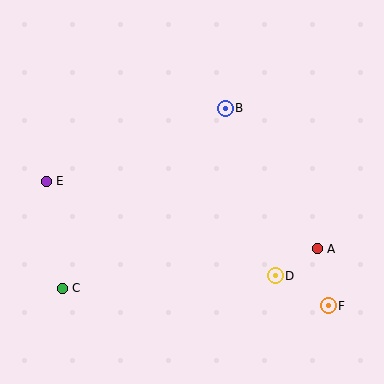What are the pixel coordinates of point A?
Point A is at (317, 249).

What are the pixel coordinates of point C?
Point C is at (62, 288).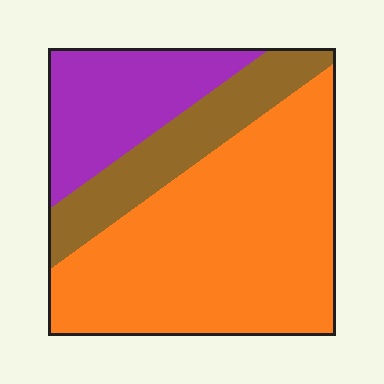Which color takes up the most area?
Orange, at roughly 60%.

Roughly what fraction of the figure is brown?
Brown takes up about one fifth (1/5) of the figure.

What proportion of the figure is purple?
Purple takes up about one fifth (1/5) of the figure.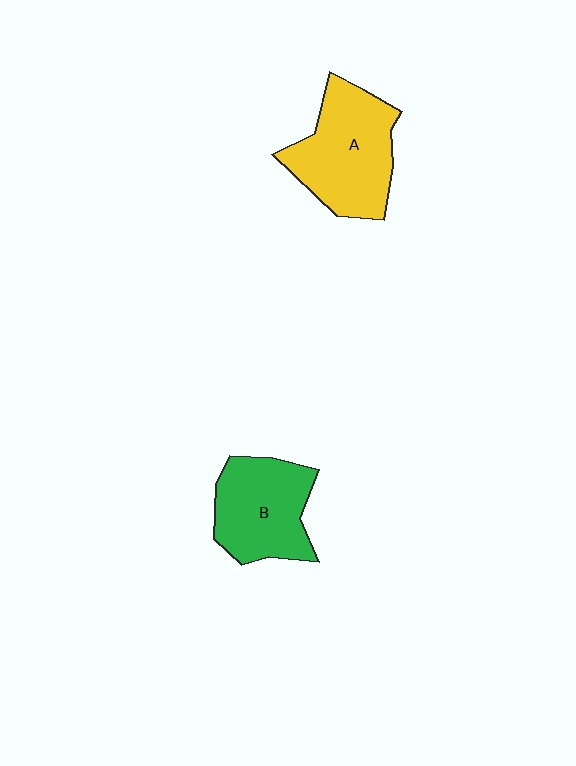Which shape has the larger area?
Shape A (yellow).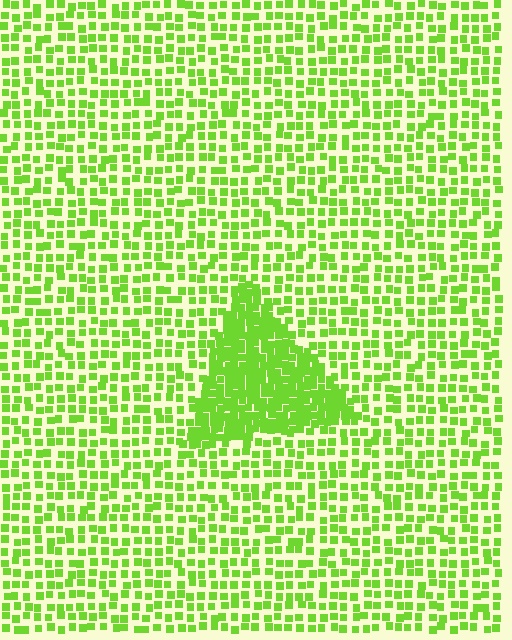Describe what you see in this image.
The image contains small lime elements arranged at two different densities. A triangle-shaped region is visible where the elements are more densely packed than the surrounding area.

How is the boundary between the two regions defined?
The boundary is defined by a change in element density (approximately 2.3x ratio). All elements are the same color, size, and shape.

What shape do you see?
I see a triangle.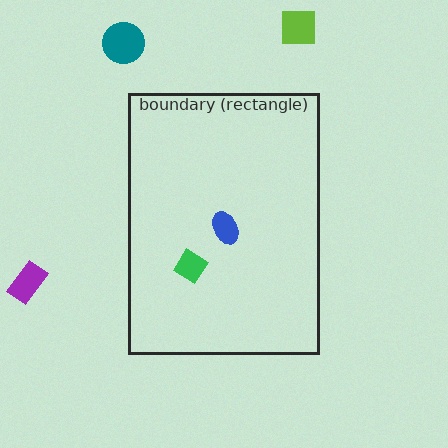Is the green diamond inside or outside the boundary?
Inside.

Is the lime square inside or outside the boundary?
Outside.